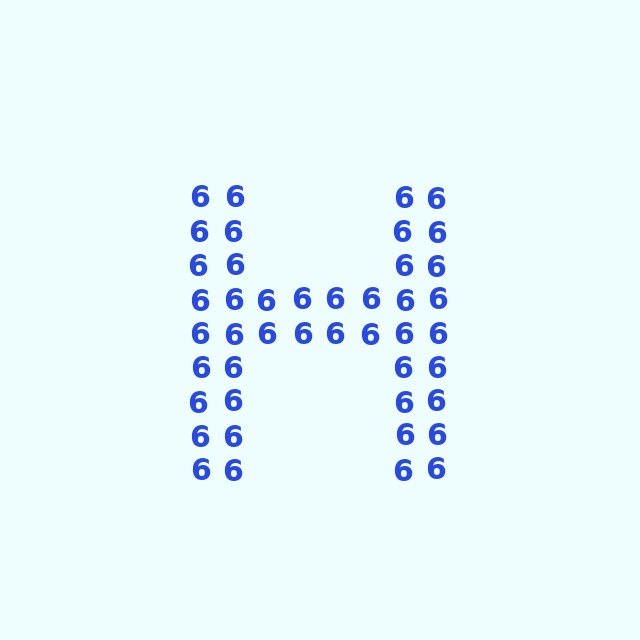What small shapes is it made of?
It is made of small digit 6's.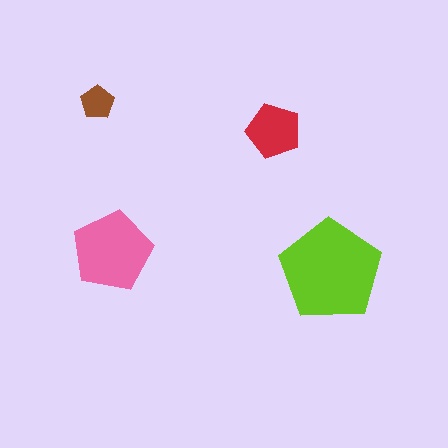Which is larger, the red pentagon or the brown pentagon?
The red one.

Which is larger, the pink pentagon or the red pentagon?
The pink one.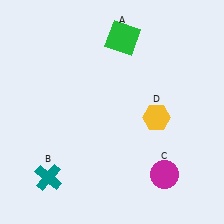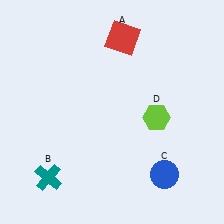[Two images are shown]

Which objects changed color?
A changed from green to red. C changed from magenta to blue. D changed from yellow to lime.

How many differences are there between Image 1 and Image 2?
There are 3 differences between the two images.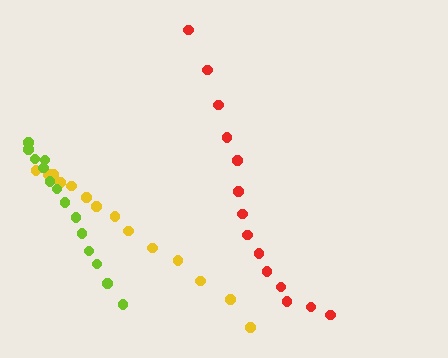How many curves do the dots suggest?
There are 3 distinct paths.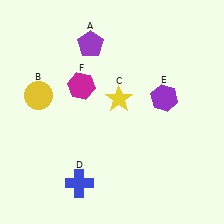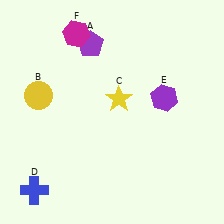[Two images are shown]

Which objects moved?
The objects that moved are: the blue cross (D), the magenta hexagon (F).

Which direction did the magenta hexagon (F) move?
The magenta hexagon (F) moved up.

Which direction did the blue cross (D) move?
The blue cross (D) moved left.